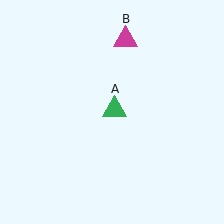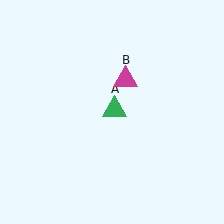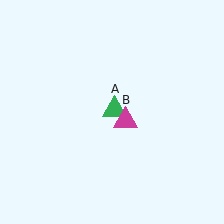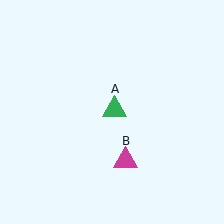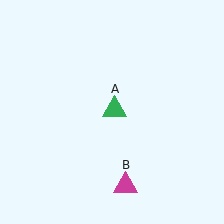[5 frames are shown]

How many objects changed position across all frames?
1 object changed position: magenta triangle (object B).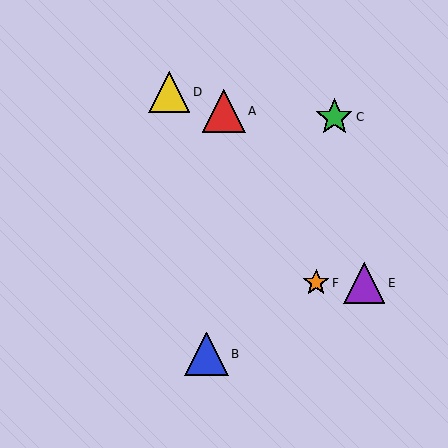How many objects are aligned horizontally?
2 objects (E, F) are aligned horizontally.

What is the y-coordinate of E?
Object E is at y≈283.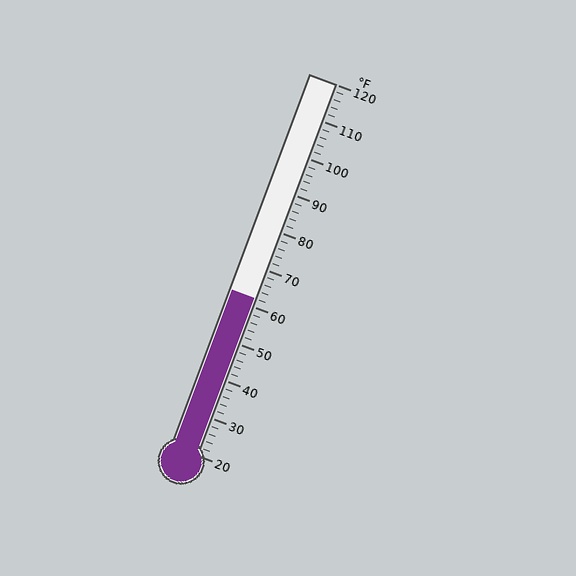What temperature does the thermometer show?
The thermometer shows approximately 62°F.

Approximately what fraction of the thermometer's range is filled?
The thermometer is filled to approximately 40% of its range.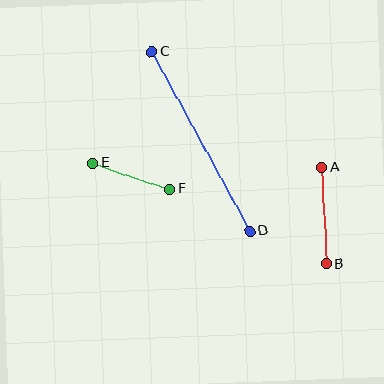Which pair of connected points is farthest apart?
Points C and D are farthest apart.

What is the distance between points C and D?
The distance is approximately 205 pixels.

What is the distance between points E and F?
The distance is approximately 81 pixels.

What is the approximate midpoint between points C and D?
The midpoint is at approximately (201, 142) pixels.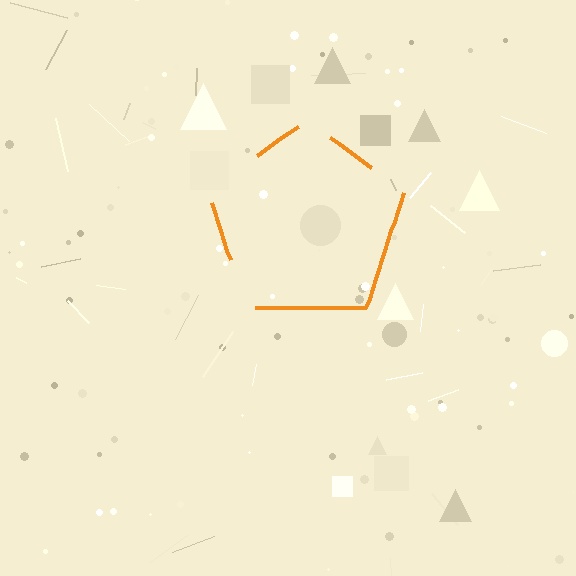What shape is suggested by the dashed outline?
The dashed outline suggests a pentagon.